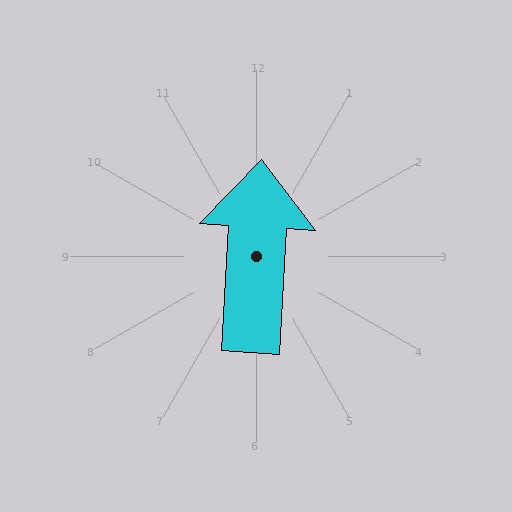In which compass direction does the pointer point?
North.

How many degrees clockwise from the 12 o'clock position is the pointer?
Approximately 3 degrees.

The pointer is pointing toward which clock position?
Roughly 12 o'clock.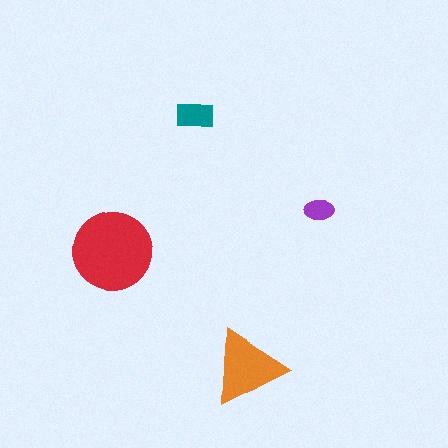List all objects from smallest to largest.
The purple ellipse, the teal rectangle, the orange triangle, the red circle.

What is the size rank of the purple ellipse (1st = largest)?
4th.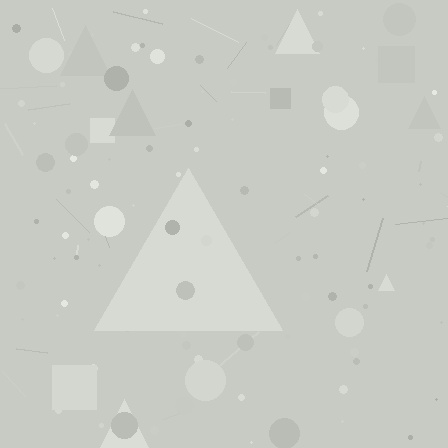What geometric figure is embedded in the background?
A triangle is embedded in the background.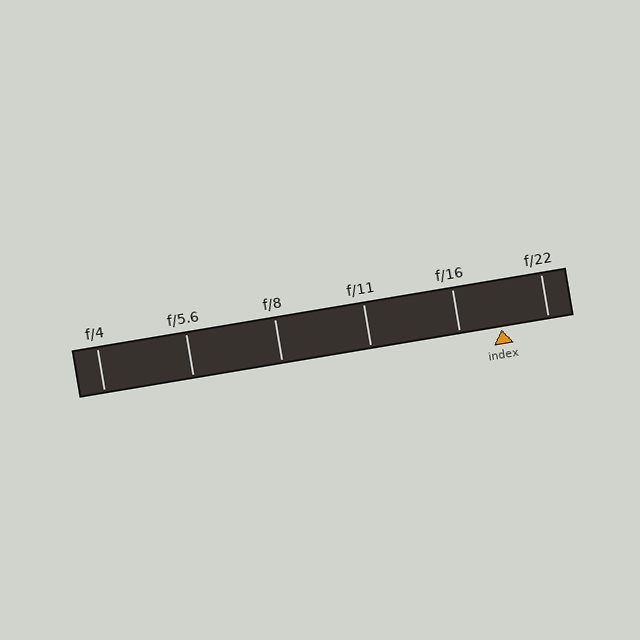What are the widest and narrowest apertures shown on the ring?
The widest aperture shown is f/4 and the narrowest is f/22.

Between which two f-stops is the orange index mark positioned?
The index mark is between f/16 and f/22.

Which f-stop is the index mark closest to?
The index mark is closest to f/16.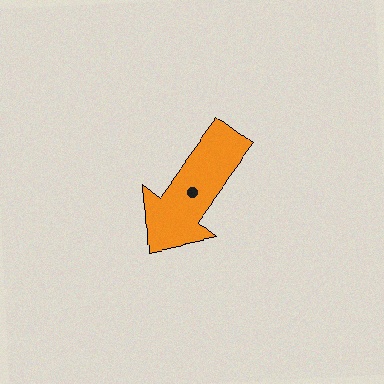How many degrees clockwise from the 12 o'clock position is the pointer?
Approximately 217 degrees.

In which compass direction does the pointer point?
Southwest.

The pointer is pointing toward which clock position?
Roughly 7 o'clock.